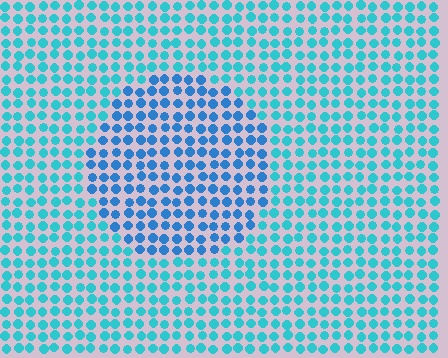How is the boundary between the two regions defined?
The boundary is defined purely by a slight shift in hue (about 27 degrees). Spacing, size, and orientation are identical on both sides.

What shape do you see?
I see a circle.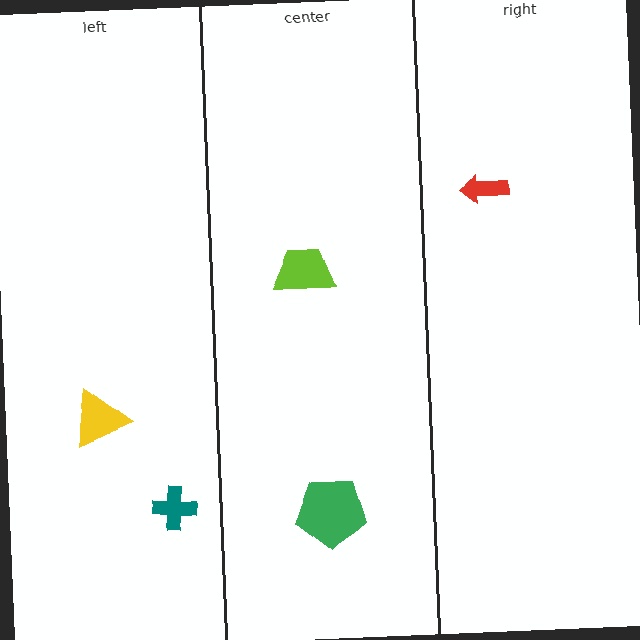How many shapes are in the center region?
2.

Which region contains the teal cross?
The left region.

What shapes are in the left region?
The yellow triangle, the teal cross.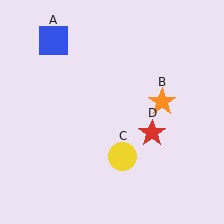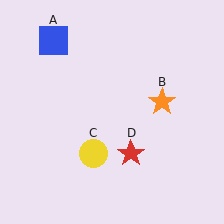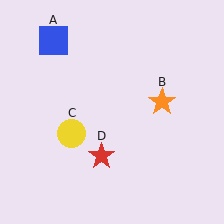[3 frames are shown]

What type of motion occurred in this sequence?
The yellow circle (object C), red star (object D) rotated clockwise around the center of the scene.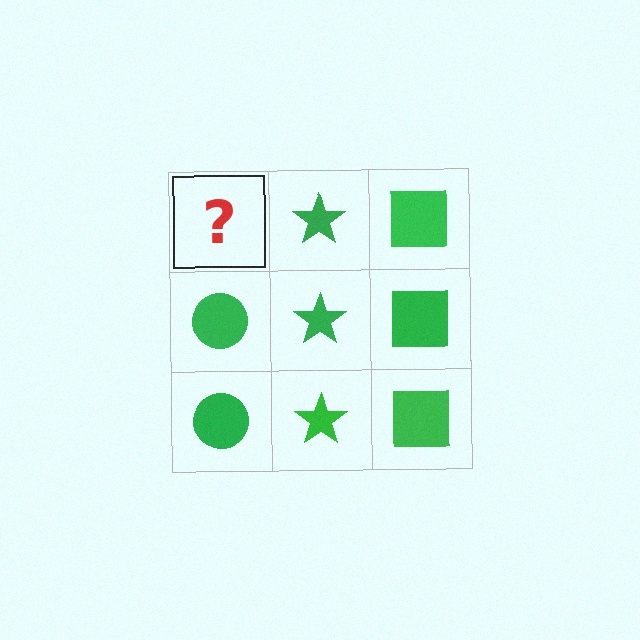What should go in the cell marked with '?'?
The missing cell should contain a green circle.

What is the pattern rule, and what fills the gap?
The rule is that each column has a consistent shape. The gap should be filled with a green circle.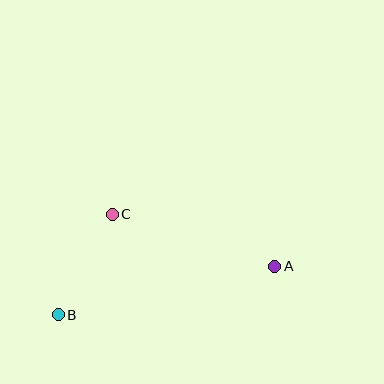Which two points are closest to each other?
Points B and C are closest to each other.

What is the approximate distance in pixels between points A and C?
The distance between A and C is approximately 171 pixels.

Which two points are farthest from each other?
Points A and B are farthest from each other.